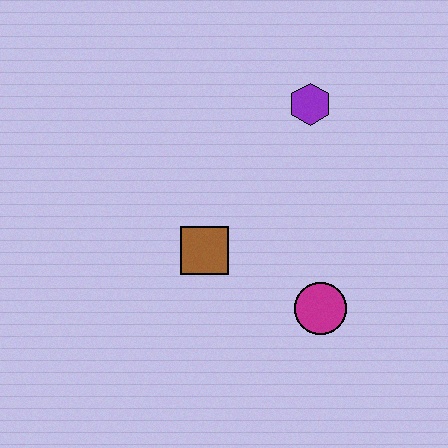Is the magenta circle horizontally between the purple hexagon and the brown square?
No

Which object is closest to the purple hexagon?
The brown square is closest to the purple hexagon.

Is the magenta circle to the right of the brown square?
Yes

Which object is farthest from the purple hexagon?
The magenta circle is farthest from the purple hexagon.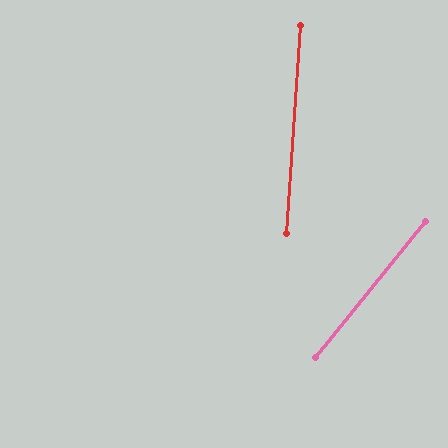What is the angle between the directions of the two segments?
Approximately 35 degrees.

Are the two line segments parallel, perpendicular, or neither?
Neither parallel nor perpendicular — they differ by about 35°.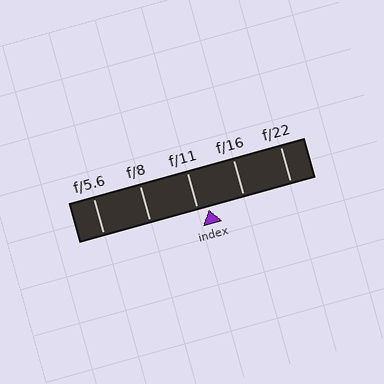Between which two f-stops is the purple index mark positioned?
The index mark is between f/11 and f/16.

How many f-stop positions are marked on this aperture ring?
There are 5 f-stop positions marked.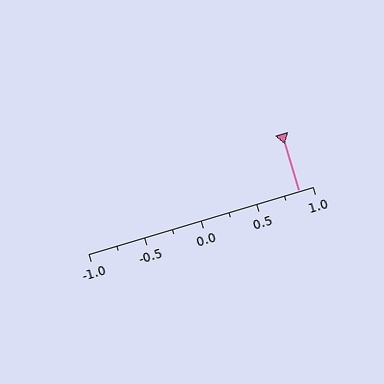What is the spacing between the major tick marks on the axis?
The major ticks are spaced 0.5 apart.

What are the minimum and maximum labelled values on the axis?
The axis runs from -1.0 to 1.0.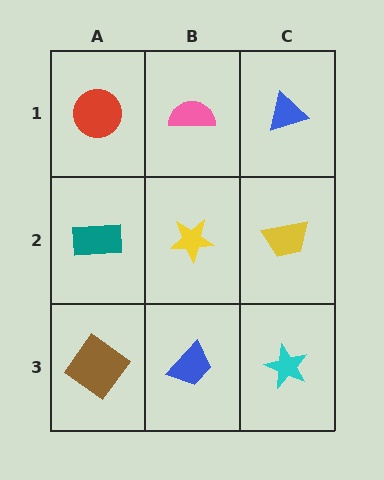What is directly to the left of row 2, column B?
A teal rectangle.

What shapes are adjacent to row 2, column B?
A pink semicircle (row 1, column B), a blue trapezoid (row 3, column B), a teal rectangle (row 2, column A), a yellow trapezoid (row 2, column C).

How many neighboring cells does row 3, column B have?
3.